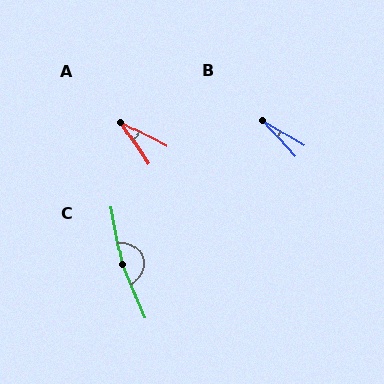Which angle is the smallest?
B, at approximately 17 degrees.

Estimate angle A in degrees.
Approximately 29 degrees.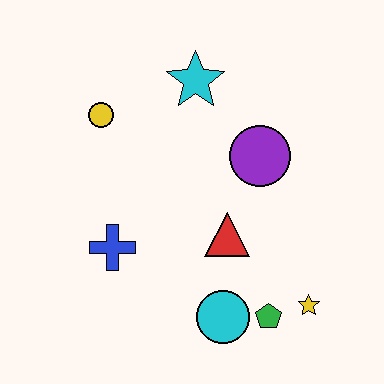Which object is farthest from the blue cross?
The yellow star is farthest from the blue cross.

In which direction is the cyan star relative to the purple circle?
The cyan star is above the purple circle.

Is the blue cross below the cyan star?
Yes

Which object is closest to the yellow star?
The green pentagon is closest to the yellow star.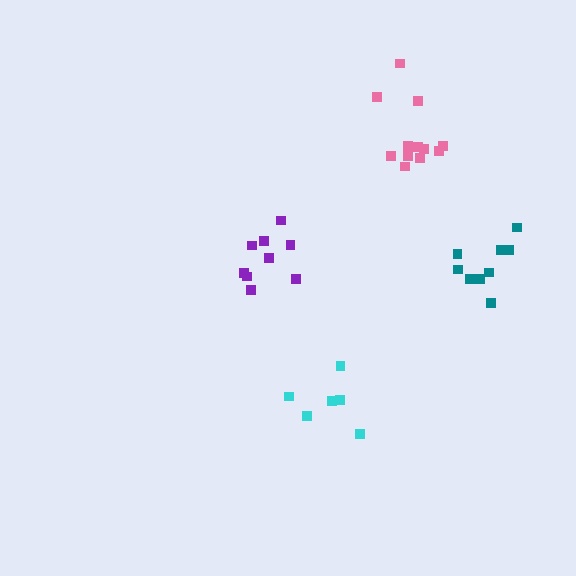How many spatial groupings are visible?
There are 4 spatial groupings.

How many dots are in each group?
Group 1: 10 dots, Group 2: 12 dots, Group 3: 9 dots, Group 4: 6 dots (37 total).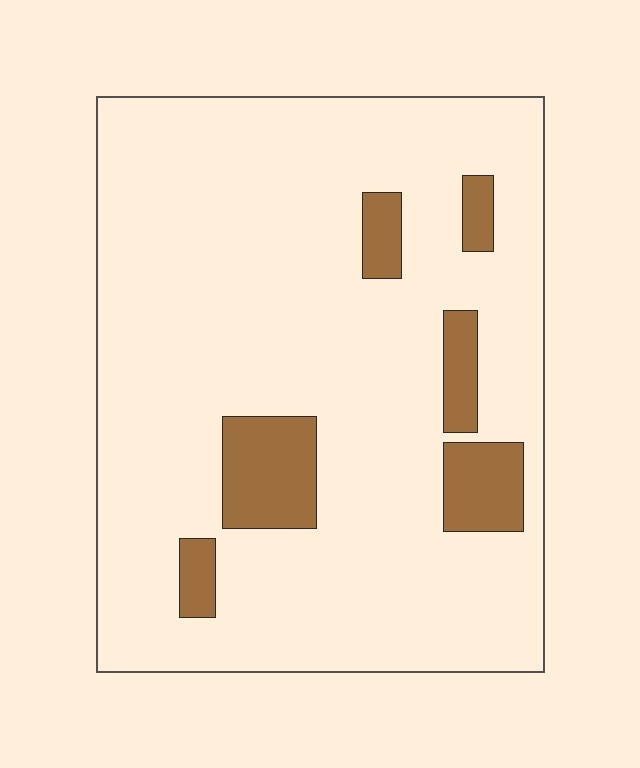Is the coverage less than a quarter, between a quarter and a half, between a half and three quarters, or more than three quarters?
Less than a quarter.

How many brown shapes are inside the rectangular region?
6.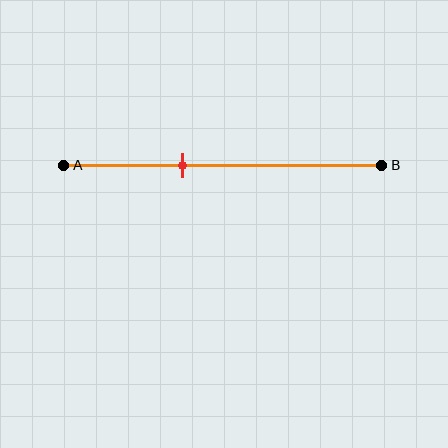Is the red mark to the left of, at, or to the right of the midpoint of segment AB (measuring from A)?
The red mark is to the left of the midpoint of segment AB.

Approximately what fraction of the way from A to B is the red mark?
The red mark is approximately 35% of the way from A to B.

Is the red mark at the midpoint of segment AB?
No, the mark is at about 35% from A, not at the 50% midpoint.